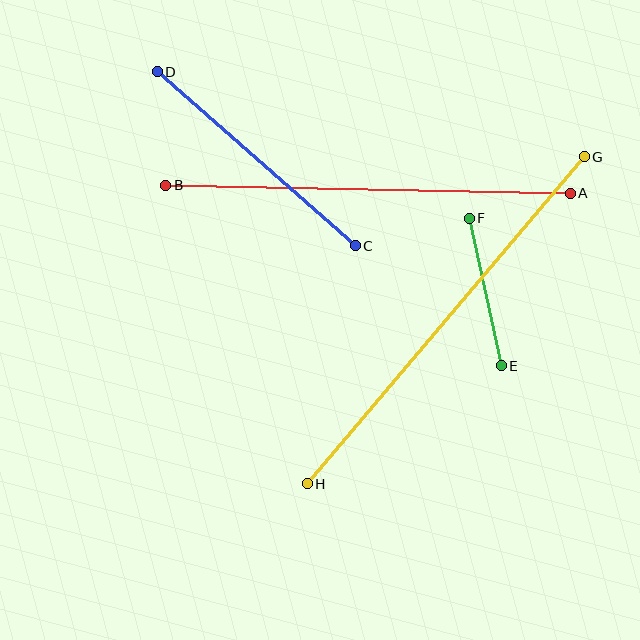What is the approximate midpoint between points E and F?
The midpoint is at approximately (485, 292) pixels.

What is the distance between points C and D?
The distance is approximately 263 pixels.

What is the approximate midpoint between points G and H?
The midpoint is at approximately (446, 320) pixels.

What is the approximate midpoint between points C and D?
The midpoint is at approximately (256, 159) pixels.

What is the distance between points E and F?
The distance is approximately 151 pixels.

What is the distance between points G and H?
The distance is approximately 429 pixels.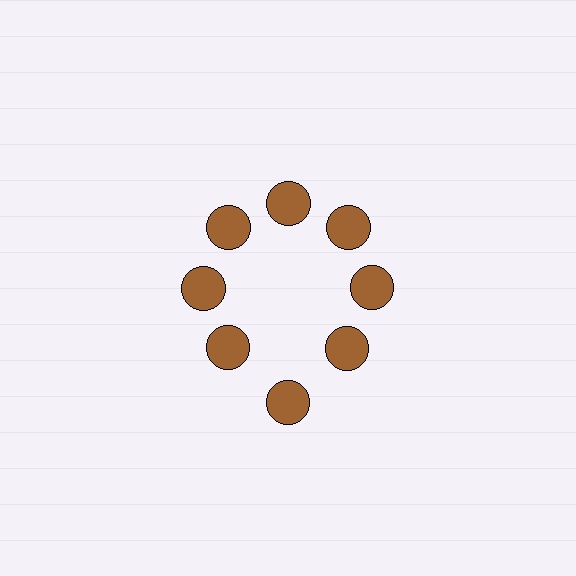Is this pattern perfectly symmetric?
No. The 8 brown circles are arranged in a ring, but one element near the 6 o'clock position is pushed outward from the center, breaking the 8-fold rotational symmetry.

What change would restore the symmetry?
The symmetry would be restored by moving it inward, back onto the ring so that all 8 circles sit at equal angles and equal distance from the center.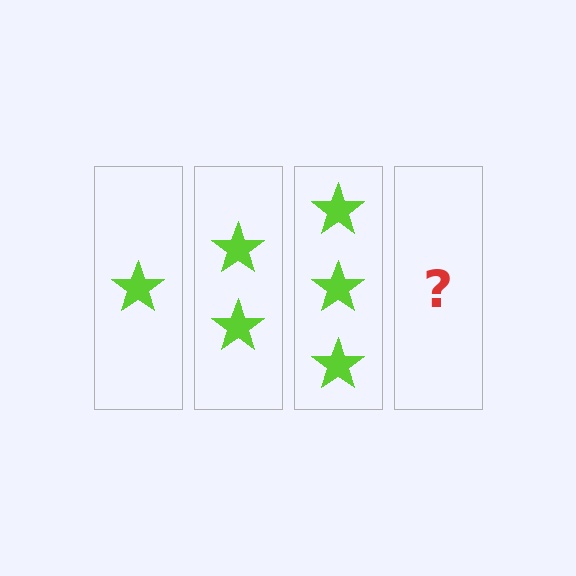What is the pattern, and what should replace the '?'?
The pattern is that each step adds one more star. The '?' should be 4 stars.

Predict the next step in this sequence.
The next step is 4 stars.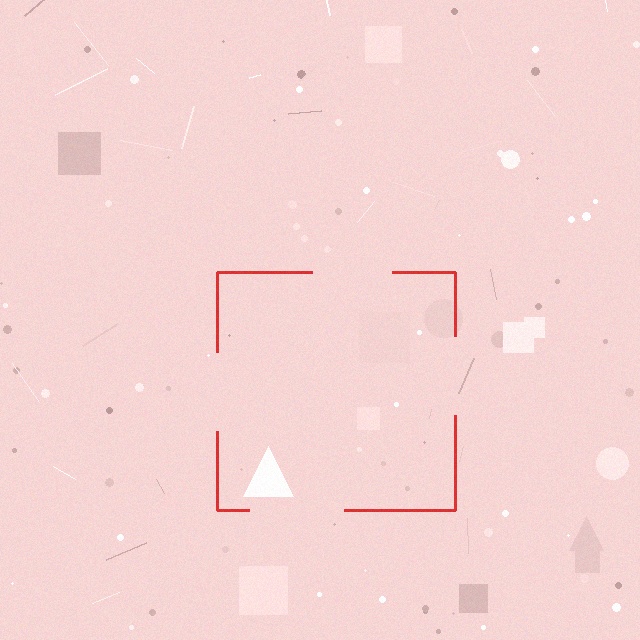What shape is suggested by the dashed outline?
The dashed outline suggests a square.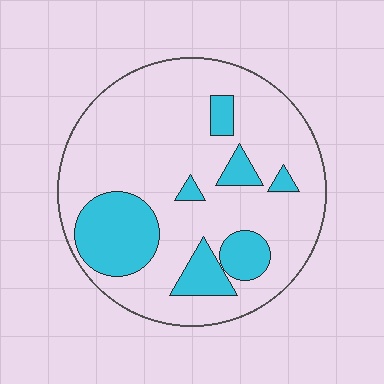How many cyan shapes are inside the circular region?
7.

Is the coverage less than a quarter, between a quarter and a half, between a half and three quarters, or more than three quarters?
Less than a quarter.